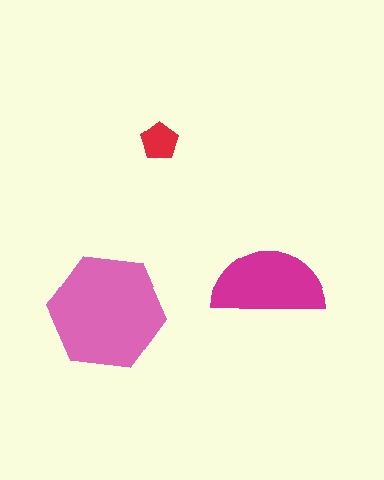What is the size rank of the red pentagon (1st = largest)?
3rd.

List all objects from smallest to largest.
The red pentagon, the magenta semicircle, the pink hexagon.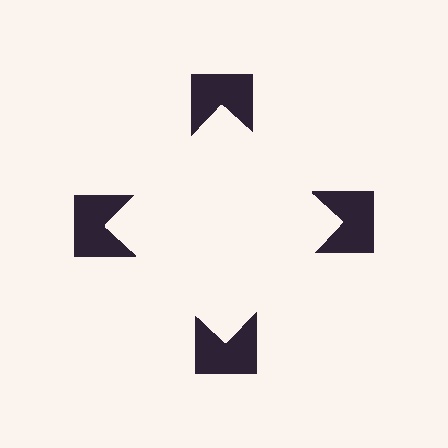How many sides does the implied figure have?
4 sides.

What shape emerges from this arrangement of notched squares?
An illusory square — its edges are inferred from the aligned wedge cuts in the notched squares, not physically drawn.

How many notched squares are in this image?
There are 4 — one at each vertex of the illusory square.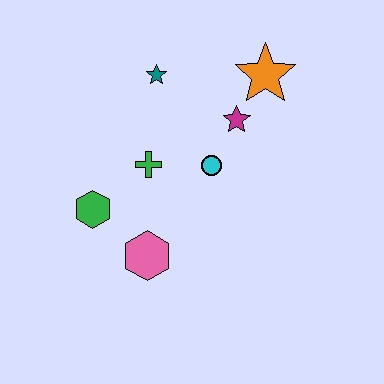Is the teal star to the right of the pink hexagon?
Yes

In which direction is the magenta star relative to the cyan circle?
The magenta star is above the cyan circle.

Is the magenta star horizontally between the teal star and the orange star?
Yes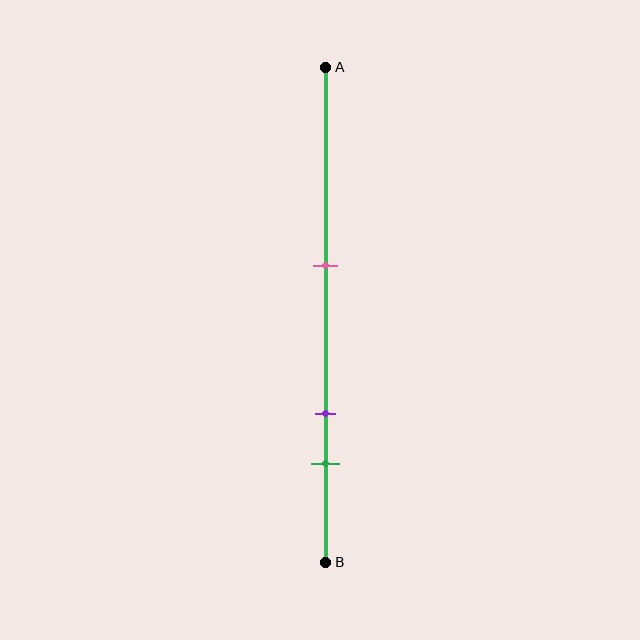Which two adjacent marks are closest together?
The purple and green marks are the closest adjacent pair.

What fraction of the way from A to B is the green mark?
The green mark is approximately 80% (0.8) of the way from A to B.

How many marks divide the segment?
There are 3 marks dividing the segment.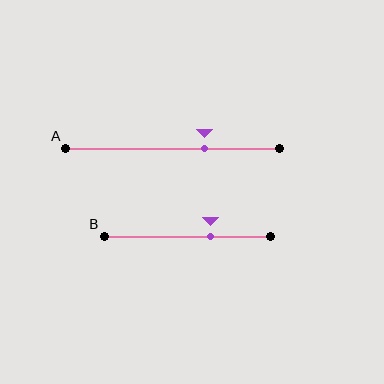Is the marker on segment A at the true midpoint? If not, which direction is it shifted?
No, the marker on segment A is shifted to the right by about 15% of the segment length.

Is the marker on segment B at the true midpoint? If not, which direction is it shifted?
No, the marker on segment B is shifted to the right by about 14% of the segment length.